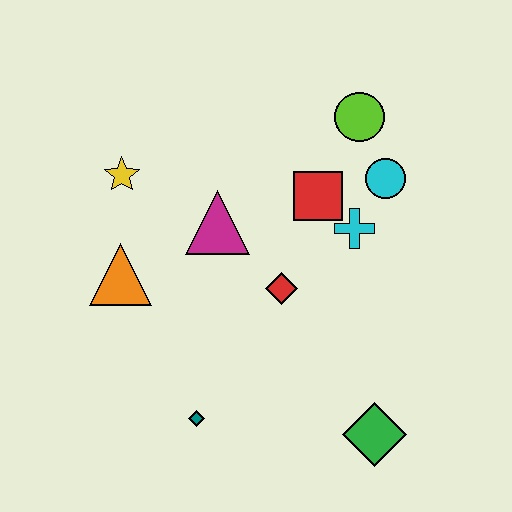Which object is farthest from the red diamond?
The yellow star is farthest from the red diamond.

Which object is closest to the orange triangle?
The yellow star is closest to the orange triangle.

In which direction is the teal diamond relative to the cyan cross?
The teal diamond is below the cyan cross.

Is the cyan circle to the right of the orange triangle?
Yes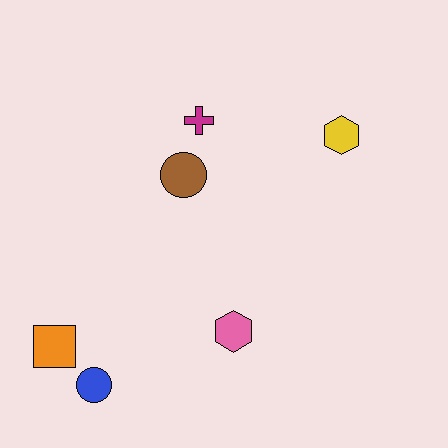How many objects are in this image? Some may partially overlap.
There are 6 objects.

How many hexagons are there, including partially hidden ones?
There are 2 hexagons.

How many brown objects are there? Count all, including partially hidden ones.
There is 1 brown object.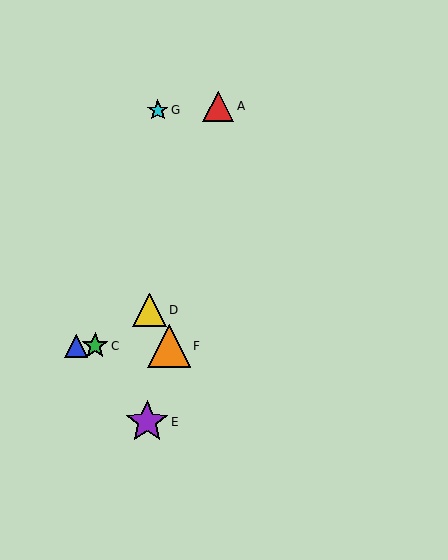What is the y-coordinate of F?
Object F is at y≈346.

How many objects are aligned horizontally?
3 objects (B, C, F) are aligned horizontally.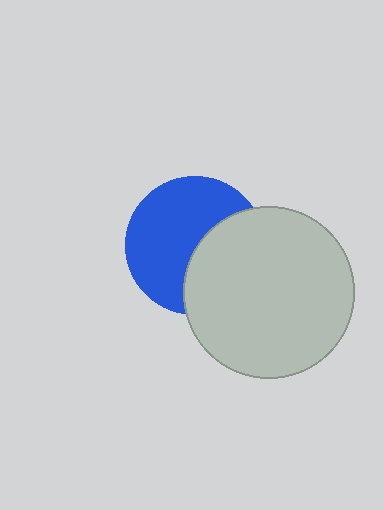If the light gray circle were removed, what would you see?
You would see the complete blue circle.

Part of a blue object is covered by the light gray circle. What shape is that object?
It is a circle.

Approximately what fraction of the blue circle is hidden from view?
Roughly 40% of the blue circle is hidden behind the light gray circle.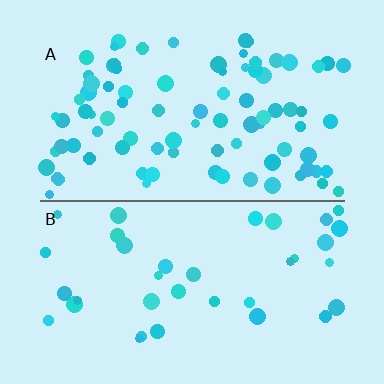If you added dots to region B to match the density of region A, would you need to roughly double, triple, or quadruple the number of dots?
Approximately double.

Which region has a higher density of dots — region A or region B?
A (the top).